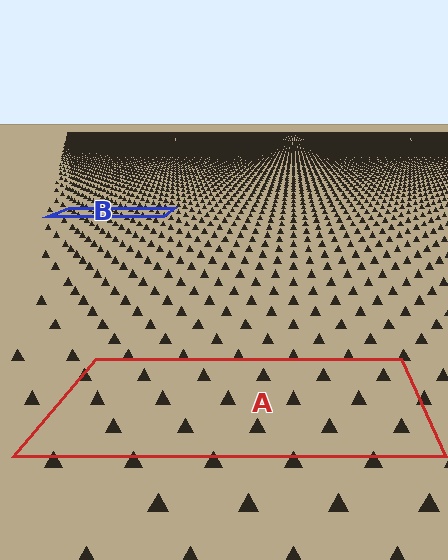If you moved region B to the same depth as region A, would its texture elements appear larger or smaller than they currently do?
They would appear larger. At a closer depth, the same texture elements are projected at a bigger on-screen size.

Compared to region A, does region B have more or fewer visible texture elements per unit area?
Region B has more texture elements per unit area — they are packed more densely because it is farther away.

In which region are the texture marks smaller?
The texture marks are smaller in region B, because it is farther away.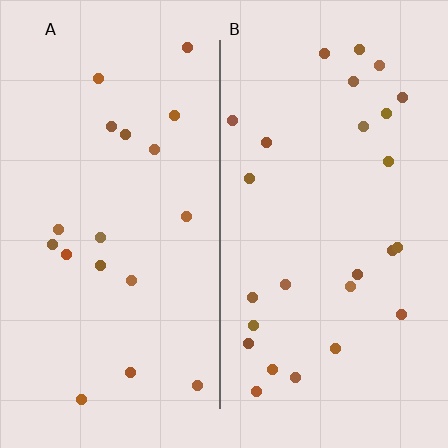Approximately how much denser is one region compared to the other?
Approximately 1.4× — region B over region A.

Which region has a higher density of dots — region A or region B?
B (the right).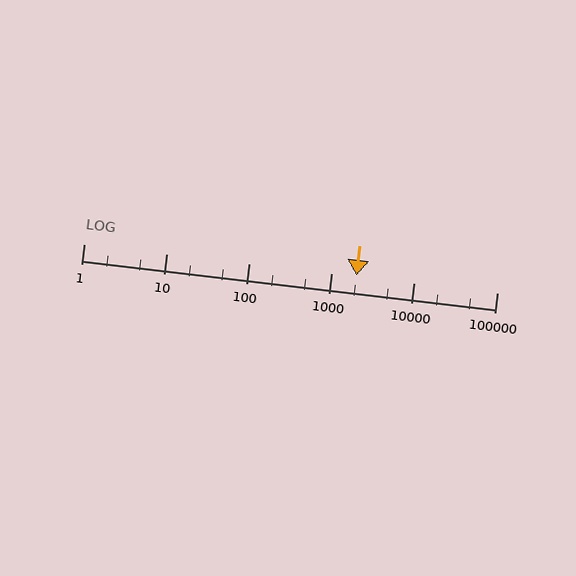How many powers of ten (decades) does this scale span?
The scale spans 5 decades, from 1 to 100000.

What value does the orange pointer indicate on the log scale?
The pointer indicates approximately 2000.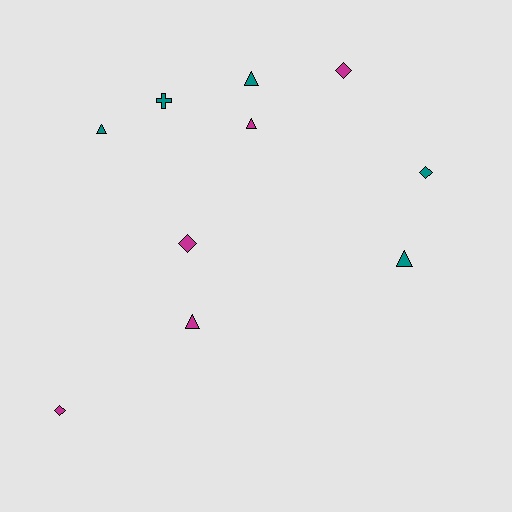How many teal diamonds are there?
There is 1 teal diamond.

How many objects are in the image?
There are 10 objects.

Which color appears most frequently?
Teal, with 5 objects.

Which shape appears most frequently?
Triangle, with 5 objects.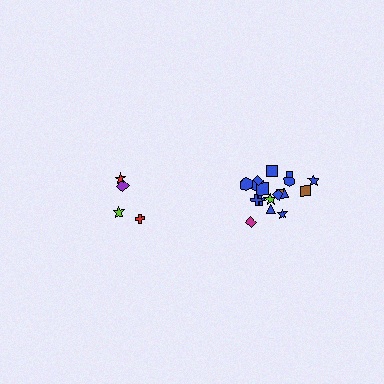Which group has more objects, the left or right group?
The right group.